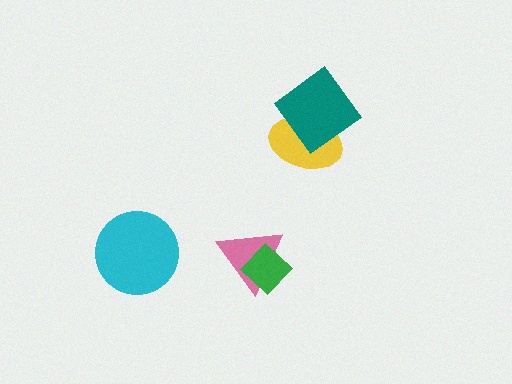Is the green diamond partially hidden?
No, no other shape covers it.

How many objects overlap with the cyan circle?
0 objects overlap with the cyan circle.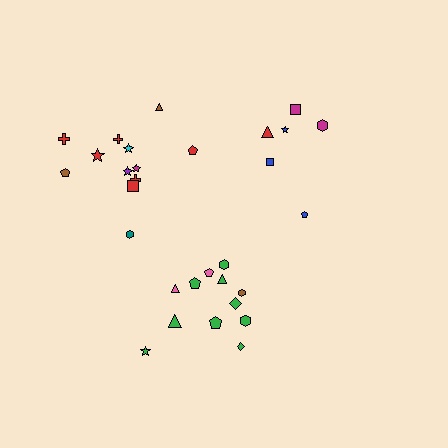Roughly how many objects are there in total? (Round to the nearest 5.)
Roughly 30 objects in total.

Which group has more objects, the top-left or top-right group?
The top-left group.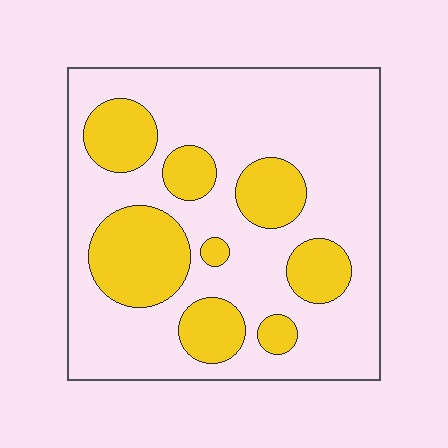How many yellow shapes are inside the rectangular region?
8.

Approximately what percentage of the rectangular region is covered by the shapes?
Approximately 30%.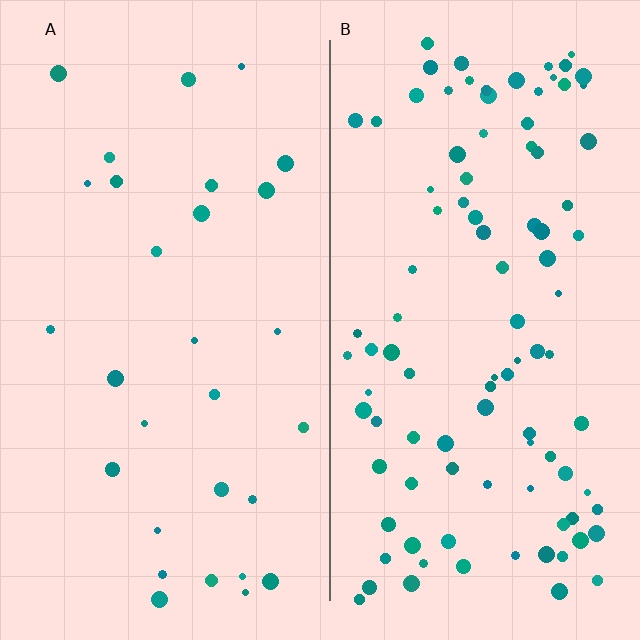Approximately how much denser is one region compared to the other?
Approximately 3.4× — region B over region A.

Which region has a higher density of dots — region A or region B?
B (the right).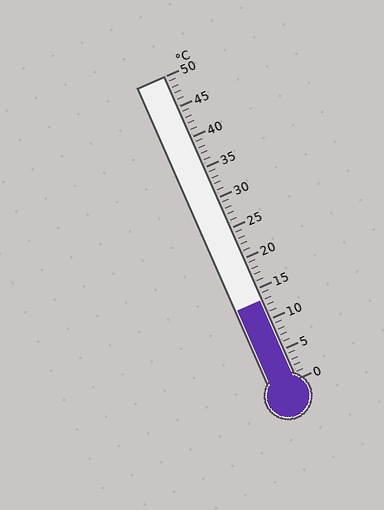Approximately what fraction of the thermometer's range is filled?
The thermometer is filled to approximately 25% of its range.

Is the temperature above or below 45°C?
The temperature is below 45°C.